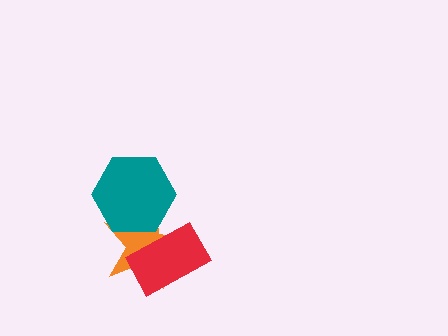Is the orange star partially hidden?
Yes, it is partially covered by another shape.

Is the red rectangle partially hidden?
No, no other shape covers it.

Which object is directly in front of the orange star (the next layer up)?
The teal hexagon is directly in front of the orange star.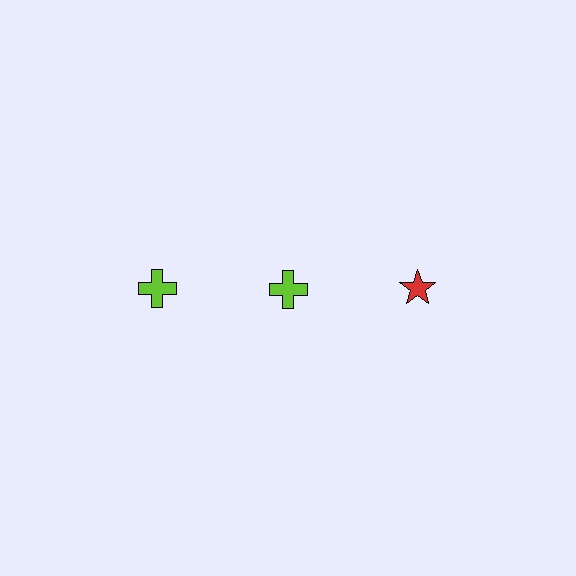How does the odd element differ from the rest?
It differs in both color (red instead of lime) and shape (star instead of cross).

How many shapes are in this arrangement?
There are 3 shapes arranged in a grid pattern.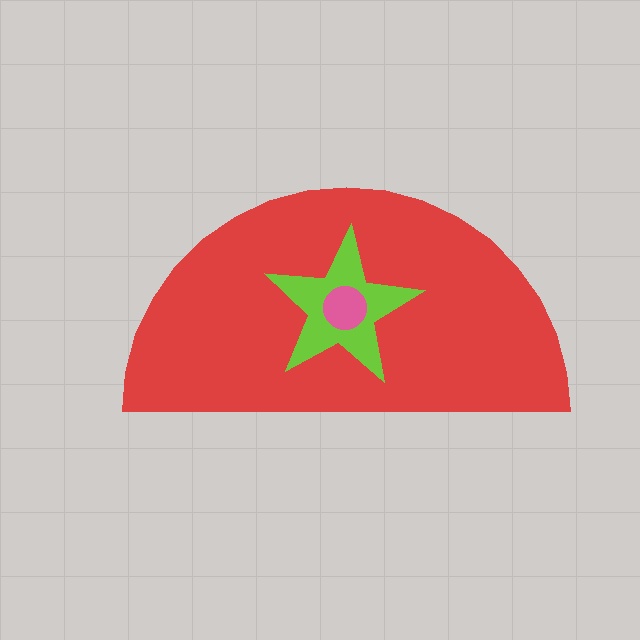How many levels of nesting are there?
3.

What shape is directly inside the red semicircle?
The lime star.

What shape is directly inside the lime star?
The pink circle.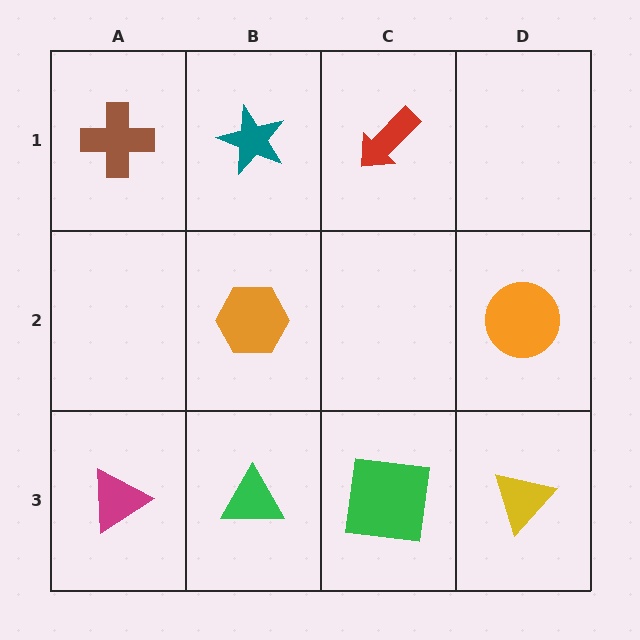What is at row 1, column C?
A red arrow.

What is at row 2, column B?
An orange hexagon.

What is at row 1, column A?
A brown cross.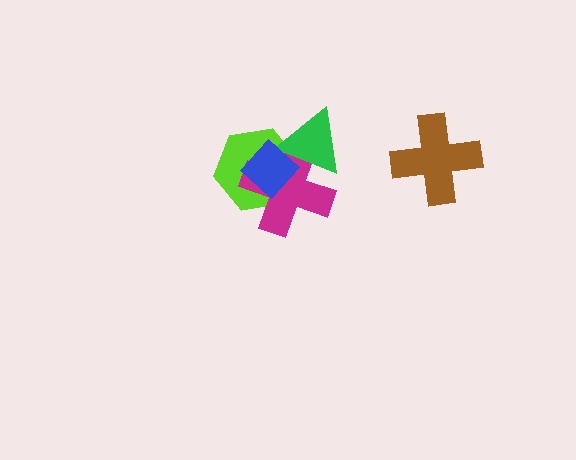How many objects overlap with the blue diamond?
3 objects overlap with the blue diamond.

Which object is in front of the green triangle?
The blue diamond is in front of the green triangle.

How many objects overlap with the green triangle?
3 objects overlap with the green triangle.